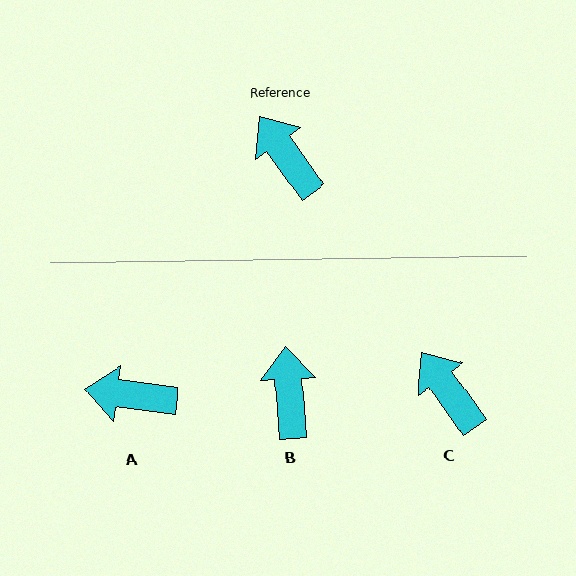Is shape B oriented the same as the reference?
No, it is off by about 31 degrees.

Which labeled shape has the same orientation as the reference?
C.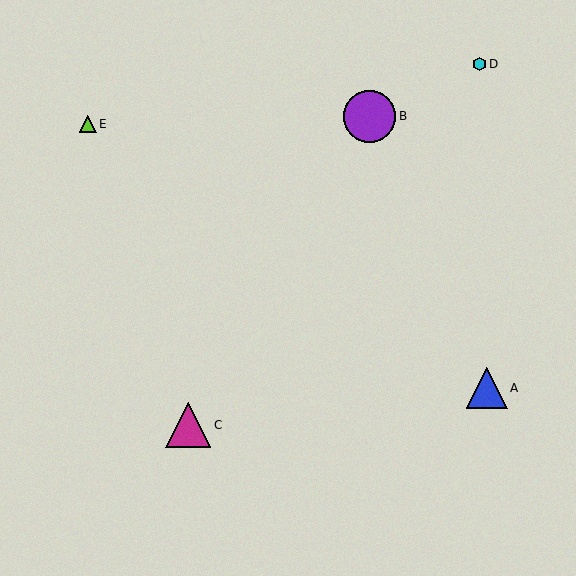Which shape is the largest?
The purple circle (labeled B) is the largest.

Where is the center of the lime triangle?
The center of the lime triangle is at (88, 124).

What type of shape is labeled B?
Shape B is a purple circle.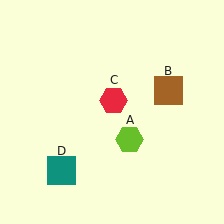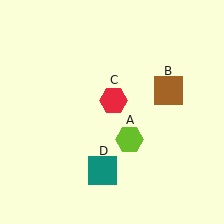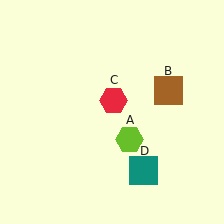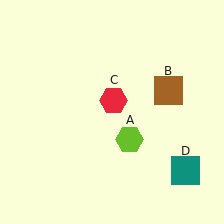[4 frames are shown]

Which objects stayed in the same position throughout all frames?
Lime hexagon (object A) and brown square (object B) and red hexagon (object C) remained stationary.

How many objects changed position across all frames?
1 object changed position: teal square (object D).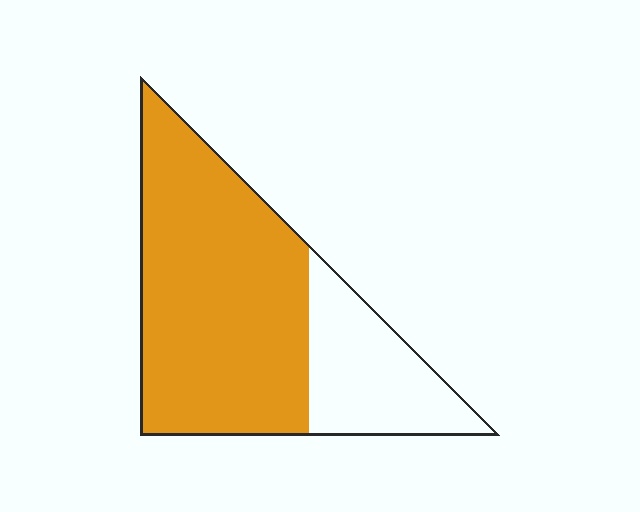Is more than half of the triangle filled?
Yes.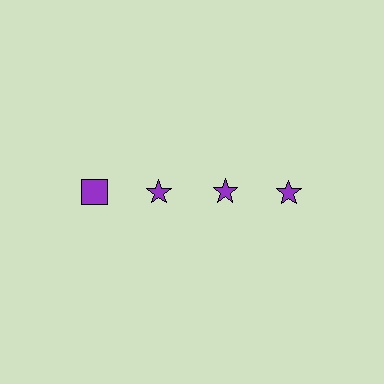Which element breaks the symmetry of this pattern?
The purple square in the top row, leftmost column breaks the symmetry. All other shapes are purple stars.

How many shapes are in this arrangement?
There are 4 shapes arranged in a grid pattern.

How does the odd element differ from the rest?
It has a different shape: square instead of star.